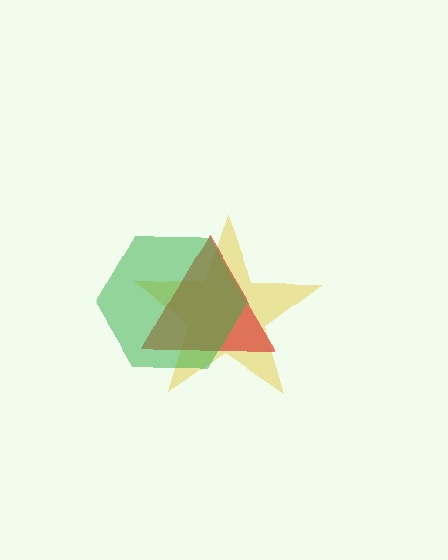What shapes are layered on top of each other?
The layered shapes are: a yellow star, a red triangle, a green hexagon.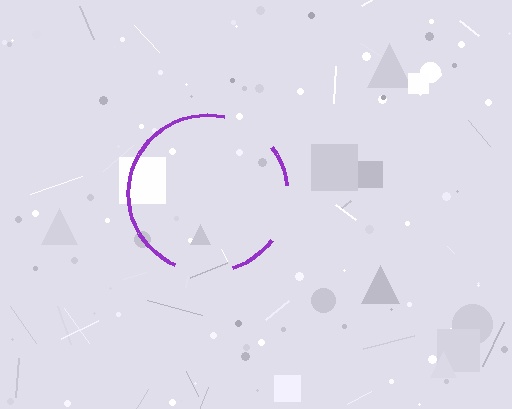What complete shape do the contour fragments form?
The contour fragments form a circle.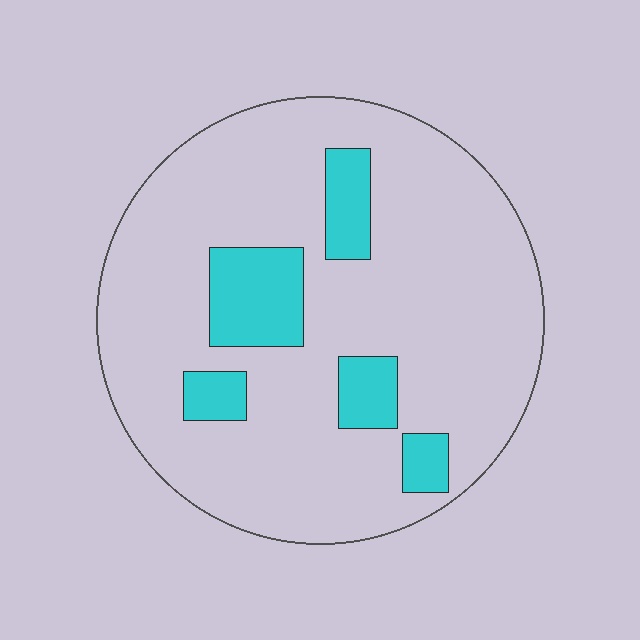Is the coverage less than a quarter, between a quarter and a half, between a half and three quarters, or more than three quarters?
Less than a quarter.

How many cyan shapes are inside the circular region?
5.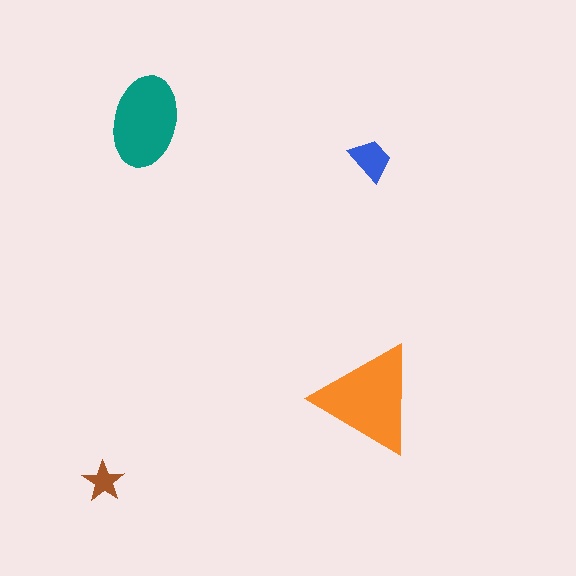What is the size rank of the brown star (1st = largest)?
4th.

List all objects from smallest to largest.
The brown star, the blue trapezoid, the teal ellipse, the orange triangle.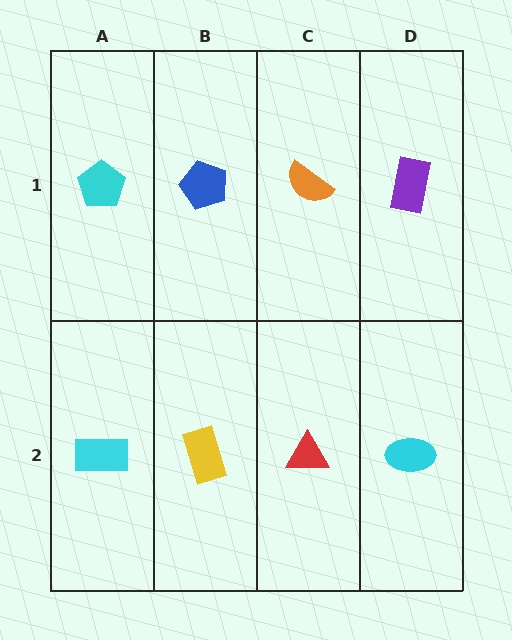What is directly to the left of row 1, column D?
An orange semicircle.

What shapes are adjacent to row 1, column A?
A cyan rectangle (row 2, column A), a blue pentagon (row 1, column B).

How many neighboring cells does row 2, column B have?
3.